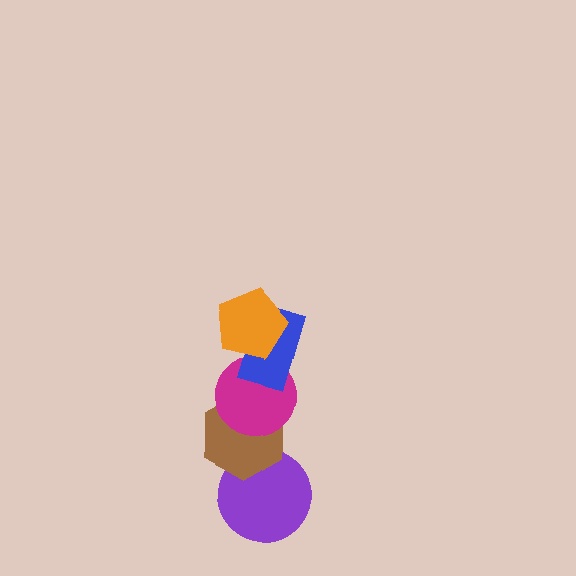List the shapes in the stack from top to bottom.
From top to bottom: the orange pentagon, the blue rectangle, the magenta circle, the brown hexagon, the purple circle.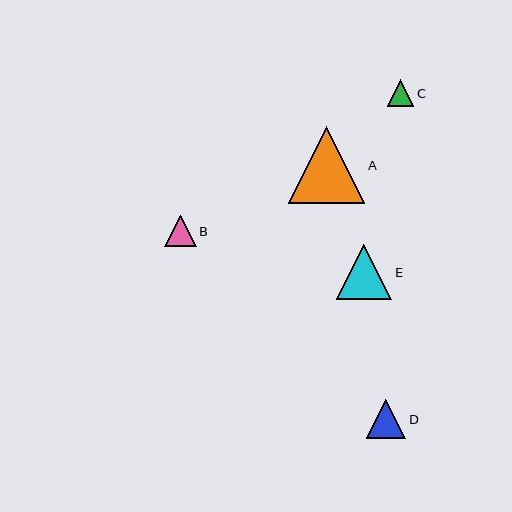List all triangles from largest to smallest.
From largest to smallest: A, E, D, B, C.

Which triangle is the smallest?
Triangle C is the smallest with a size of approximately 27 pixels.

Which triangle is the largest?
Triangle A is the largest with a size of approximately 77 pixels.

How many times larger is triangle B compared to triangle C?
Triangle B is approximately 1.2 times the size of triangle C.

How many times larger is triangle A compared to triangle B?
Triangle A is approximately 2.5 times the size of triangle B.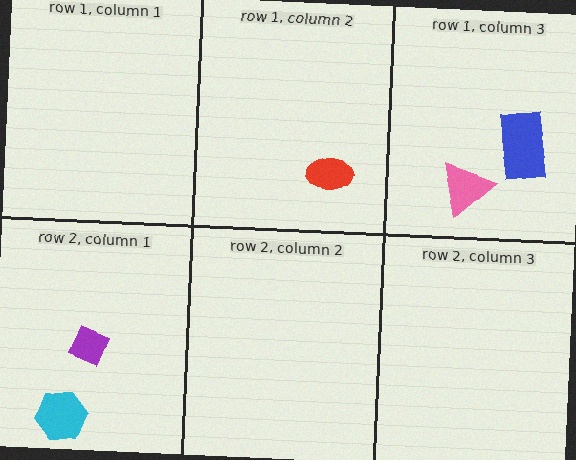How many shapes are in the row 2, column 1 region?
2.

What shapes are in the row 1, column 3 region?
The blue rectangle, the pink triangle.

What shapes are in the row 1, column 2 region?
The red ellipse.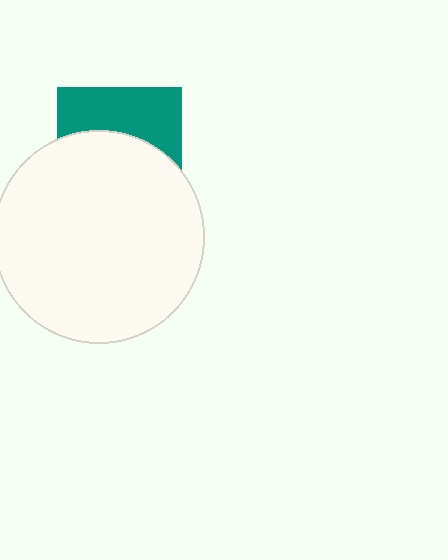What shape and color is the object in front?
The object in front is a white circle.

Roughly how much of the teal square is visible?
A small part of it is visible (roughly 41%).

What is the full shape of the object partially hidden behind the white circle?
The partially hidden object is a teal square.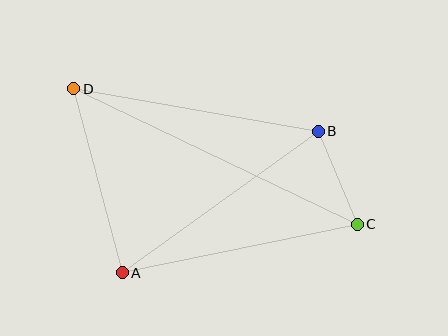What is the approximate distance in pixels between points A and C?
The distance between A and C is approximately 240 pixels.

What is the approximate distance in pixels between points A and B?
The distance between A and B is approximately 242 pixels.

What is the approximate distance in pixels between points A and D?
The distance between A and D is approximately 190 pixels.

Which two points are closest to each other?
Points B and C are closest to each other.